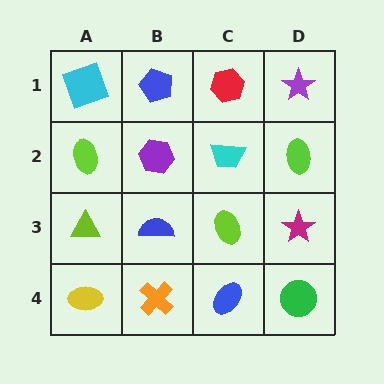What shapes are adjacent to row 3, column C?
A cyan trapezoid (row 2, column C), a blue ellipse (row 4, column C), a blue semicircle (row 3, column B), a magenta star (row 3, column D).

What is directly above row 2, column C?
A red hexagon.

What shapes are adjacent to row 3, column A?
A lime ellipse (row 2, column A), a yellow ellipse (row 4, column A), a blue semicircle (row 3, column B).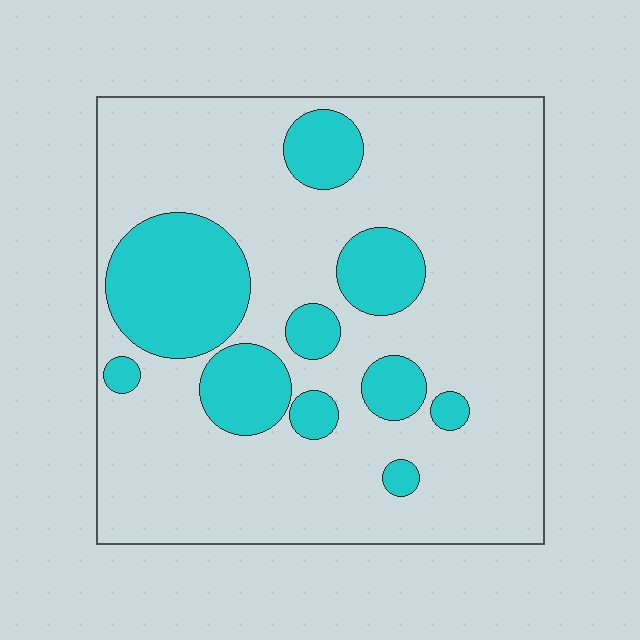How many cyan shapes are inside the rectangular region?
10.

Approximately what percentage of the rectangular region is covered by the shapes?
Approximately 25%.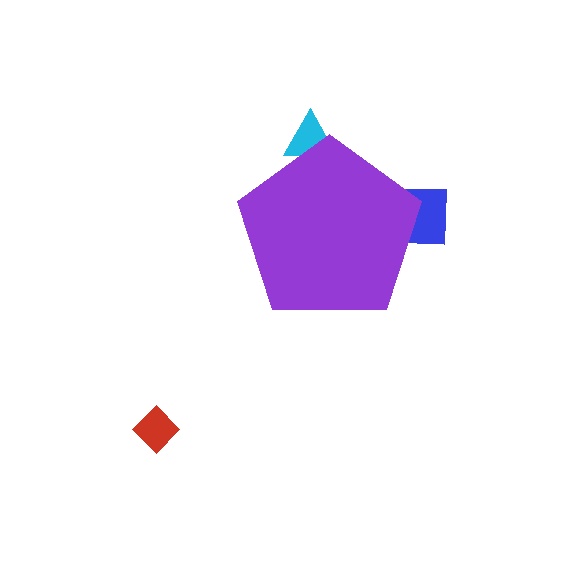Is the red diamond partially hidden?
No, the red diamond is fully visible.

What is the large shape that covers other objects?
A purple pentagon.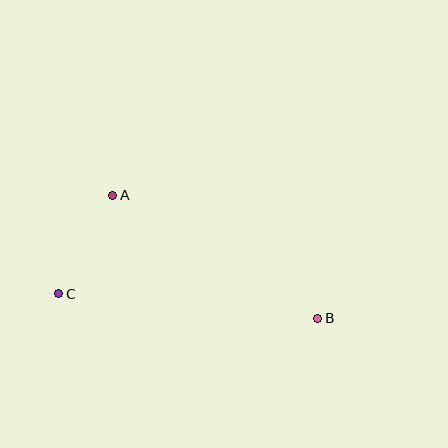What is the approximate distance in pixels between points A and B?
The distance between A and B is approximately 239 pixels.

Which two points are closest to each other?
Points A and C are closest to each other.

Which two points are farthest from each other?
Points B and C are farthest from each other.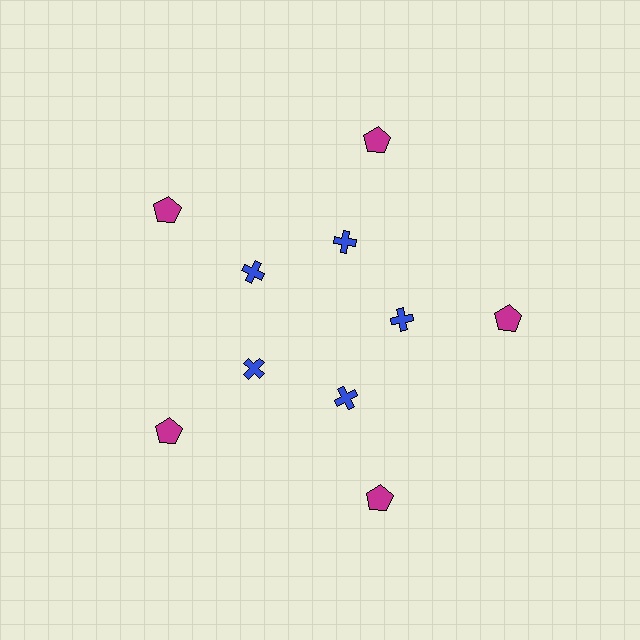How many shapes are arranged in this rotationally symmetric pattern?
There are 10 shapes, arranged in 5 groups of 2.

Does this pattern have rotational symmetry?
Yes, this pattern has 5-fold rotational symmetry. It looks the same after rotating 72 degrees around the center.